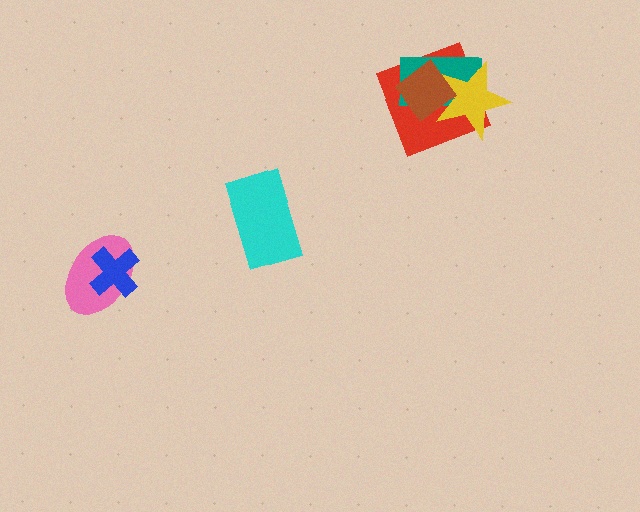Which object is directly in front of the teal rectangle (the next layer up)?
The yellow star is directly in front of the teal rectangle.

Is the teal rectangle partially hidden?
Yes, it is partially covered by another shape.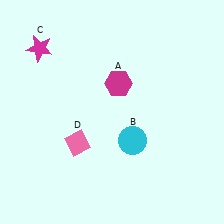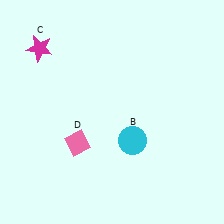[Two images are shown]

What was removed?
The magenta hexagon (A) was removed in Image 2.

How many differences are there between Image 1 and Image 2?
There is 1 difference between the two images.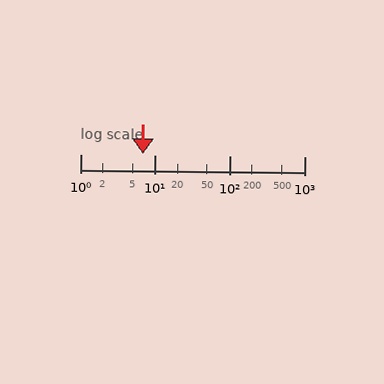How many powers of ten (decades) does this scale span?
The scale spans 3 decades, from 1 to 1000.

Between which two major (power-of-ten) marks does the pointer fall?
The pointer is between 1 and 10.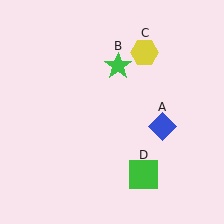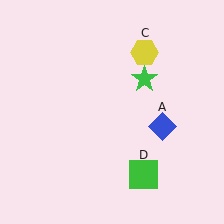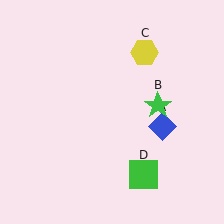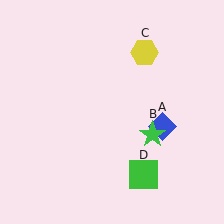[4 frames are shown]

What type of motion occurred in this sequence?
The green star (object B) rotated clockwise around the center of the scene.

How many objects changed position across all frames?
1 object changed position: green star (object B).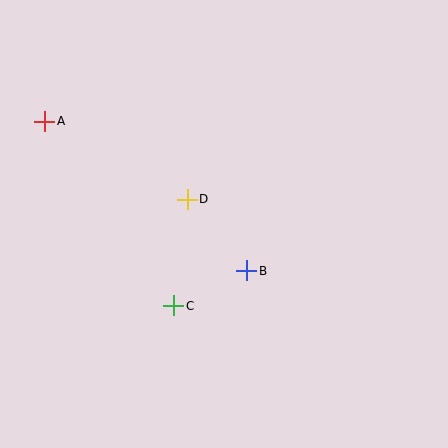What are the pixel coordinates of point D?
Point D is at (187, 199).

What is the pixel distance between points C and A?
The distance between C and A is 225 pixels.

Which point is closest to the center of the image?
Point D at (187, 199) is closest to the center.